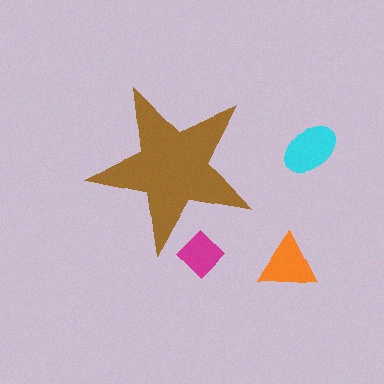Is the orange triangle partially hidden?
No, the orange triangle is fully visible.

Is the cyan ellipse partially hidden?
No, the cyan ellipse is fully visible.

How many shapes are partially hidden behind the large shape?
1 shape is partially hidden.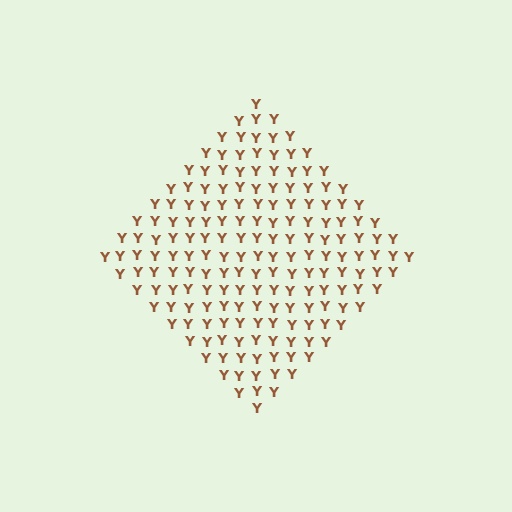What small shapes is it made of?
It is made of small letter Y's.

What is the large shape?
The large shape is a diamond.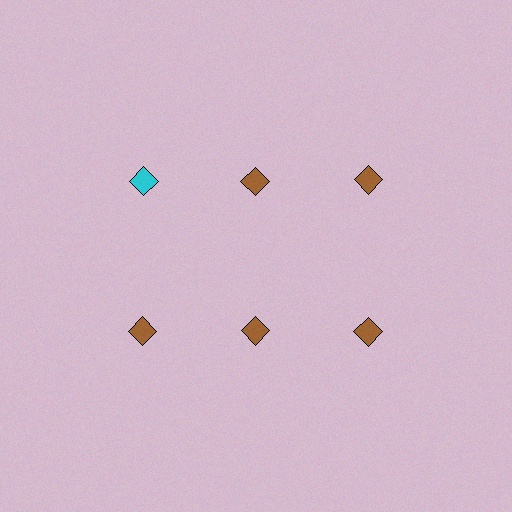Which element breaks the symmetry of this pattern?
The cyan diamond in the top row, leftmost column breaks the symmetry. All other shapes are brown diamonds.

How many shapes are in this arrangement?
There are 6 shapes arranged in a grid pattern.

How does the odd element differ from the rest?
It has a different color: cyan instead of brown.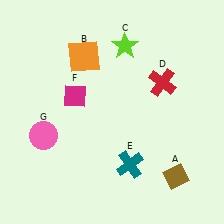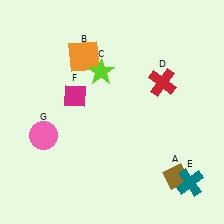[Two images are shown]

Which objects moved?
The objects that moved are: the lime star (C), the teal cross (E).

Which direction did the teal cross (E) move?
The teal cross (E) moved right.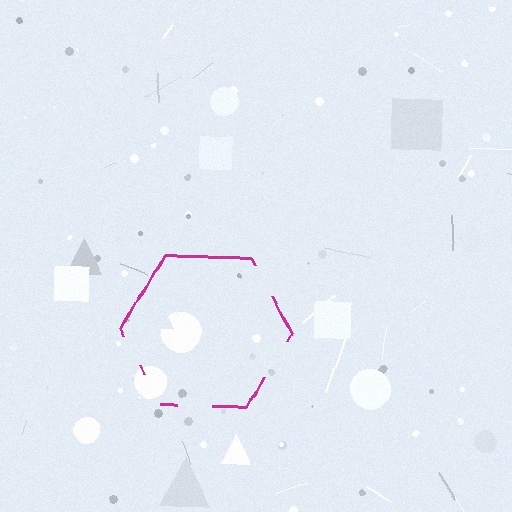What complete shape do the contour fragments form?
The contour fragments form a hexagon.